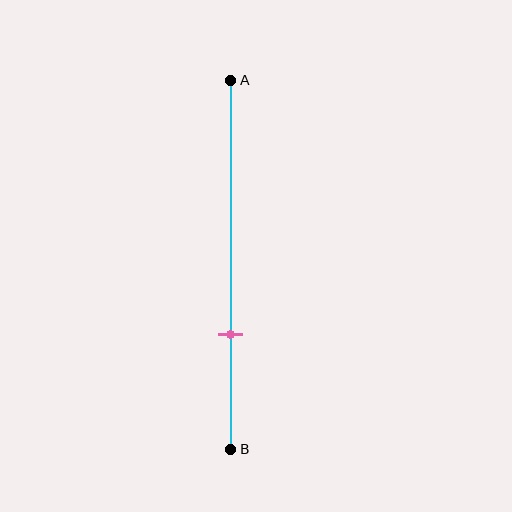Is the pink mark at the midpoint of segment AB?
No, the mark is at about 70% from A, not at the 50% midpoint.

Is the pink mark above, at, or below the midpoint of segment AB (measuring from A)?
The pink mark is below the midpoint of segment AB.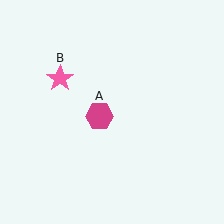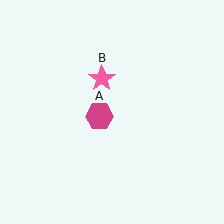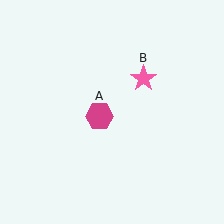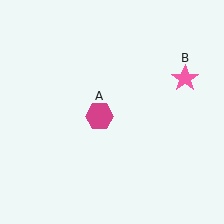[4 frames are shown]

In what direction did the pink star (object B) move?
The pink star (object B) moved right.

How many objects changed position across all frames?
1 object changed position: pink star (object B).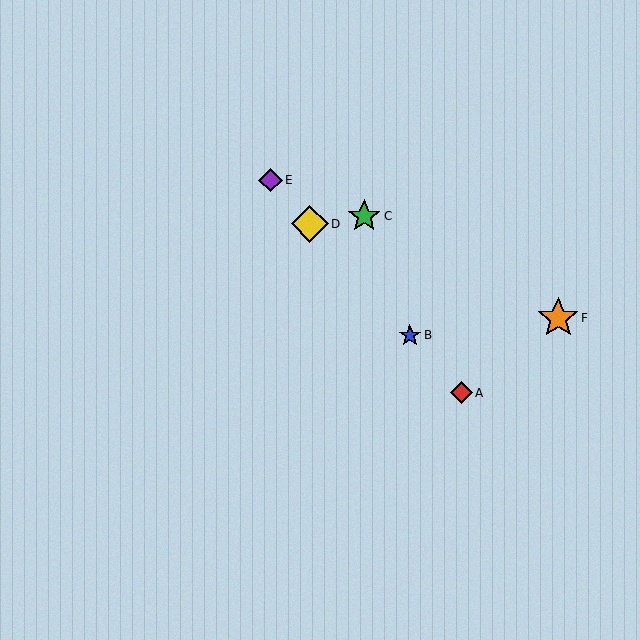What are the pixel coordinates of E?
Object E is at (270, 180).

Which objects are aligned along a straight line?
Objects A, B, D, E are aligned along a straight line.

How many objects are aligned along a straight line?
4 objects (A, B, D, E) are aligned along a straight line.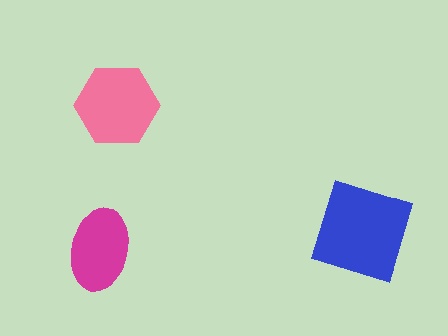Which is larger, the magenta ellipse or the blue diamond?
The blue diamond.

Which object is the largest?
The blue diamond.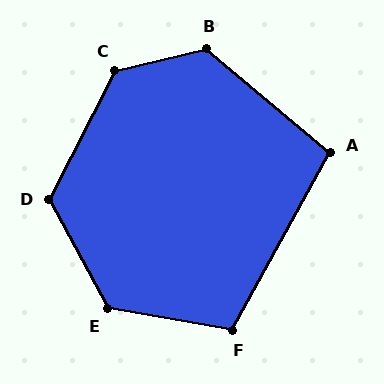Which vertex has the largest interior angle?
C, at approximately 131 degrees.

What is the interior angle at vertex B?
Approximately 127 degrees (obtuse).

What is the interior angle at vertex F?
Approximately 109 degrees (obtuse).